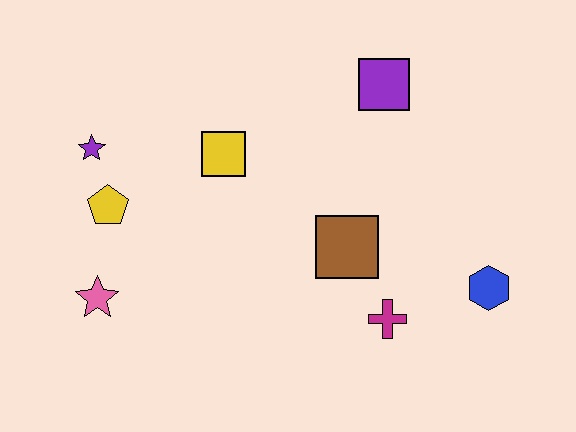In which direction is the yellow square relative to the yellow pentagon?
The yellow square is to the right of the yellow pentagon.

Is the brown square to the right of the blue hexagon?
No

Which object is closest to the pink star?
The yellow pentagon is closest to the pink star.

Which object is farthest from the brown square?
The purple star is farthest from the brown square.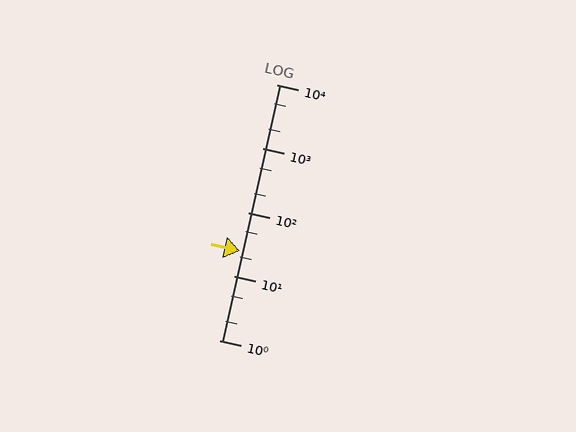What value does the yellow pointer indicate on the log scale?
The pointer indicates approximately 25.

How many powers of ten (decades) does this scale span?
The scale spans 4 decades, from 1 to 10000.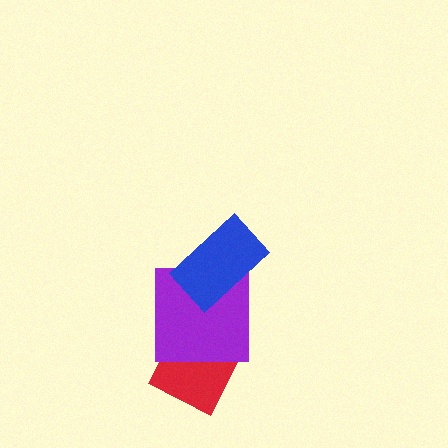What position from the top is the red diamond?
The red diamond is 3rd from the top.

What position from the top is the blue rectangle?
The blue rectangle is 1st from the top.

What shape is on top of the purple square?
The blue rectangle is on top of the purple square.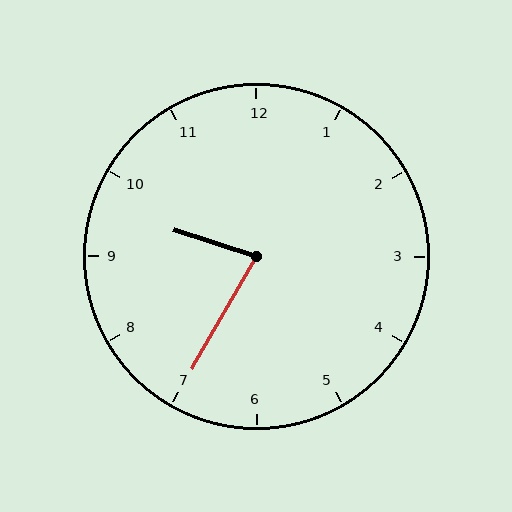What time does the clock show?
9:35.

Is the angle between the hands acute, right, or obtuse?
It is acute.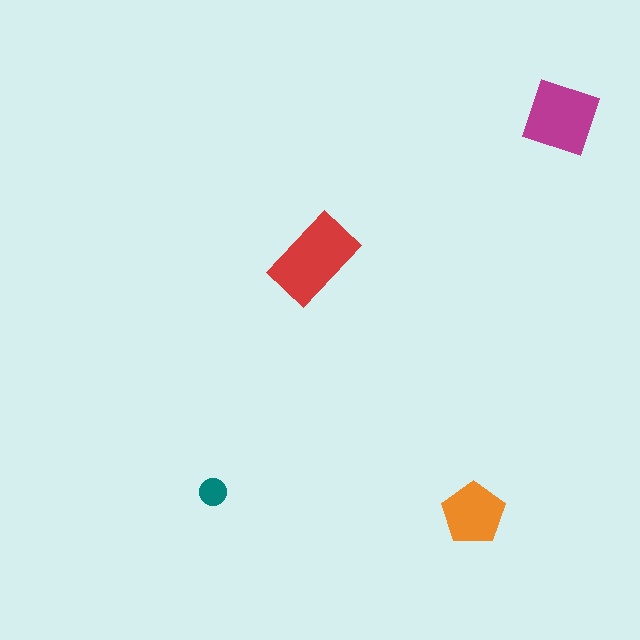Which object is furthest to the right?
The magenta diamond is rightmost.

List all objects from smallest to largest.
The teal circle, the orange pentagon, the magenta diamond, the red rectangle.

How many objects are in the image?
There are 4 objects in the image.